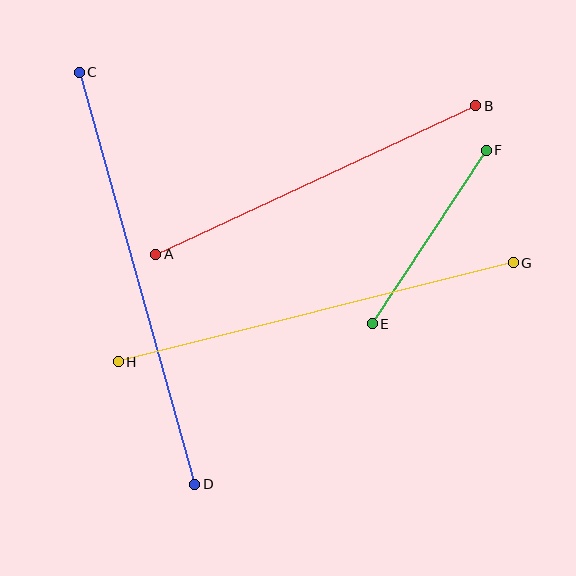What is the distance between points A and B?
The distance is approximately 353 pixels.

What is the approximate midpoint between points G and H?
The midpoint is at approximately (316, 312) pixels.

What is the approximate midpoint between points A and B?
The midpoint is at approximately (316, 180) pixels.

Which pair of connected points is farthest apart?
Points C and D are farthest apart.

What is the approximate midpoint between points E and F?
The midpoint is at approximately (429, 237) pixels.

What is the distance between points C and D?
The distance is approximately 428 pixels.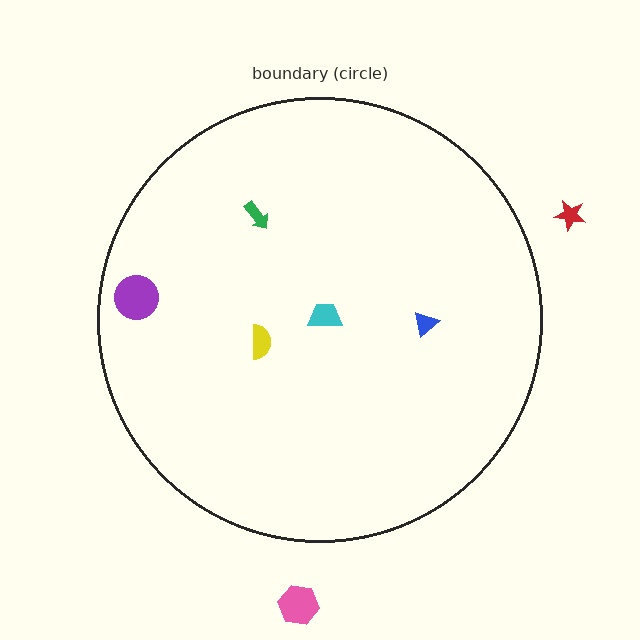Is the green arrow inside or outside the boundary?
Inside.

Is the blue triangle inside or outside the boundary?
Inside.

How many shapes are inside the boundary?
5 inside, 2 outside.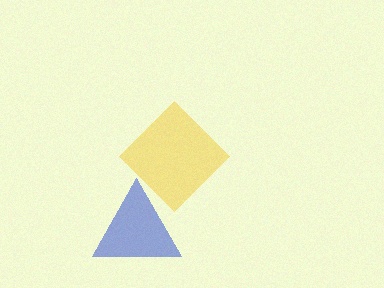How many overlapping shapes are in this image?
There are 2 overlapping shapes in the image.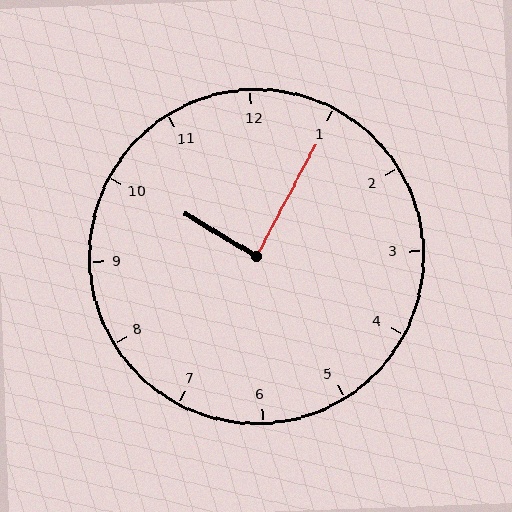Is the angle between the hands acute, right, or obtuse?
It is right.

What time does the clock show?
10:05.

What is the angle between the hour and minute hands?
Approximately 88 degrees.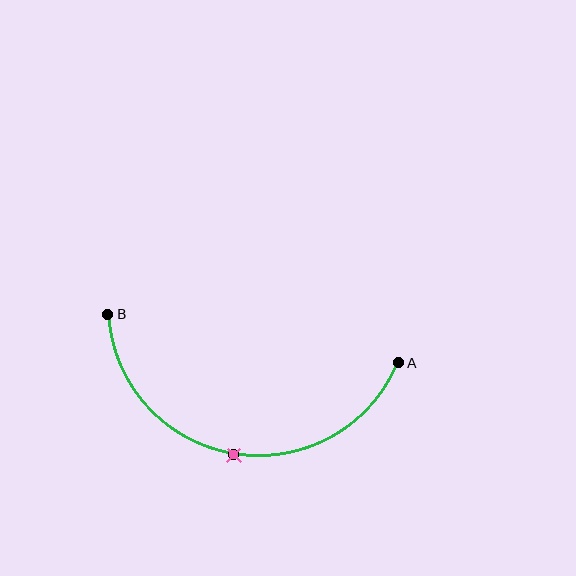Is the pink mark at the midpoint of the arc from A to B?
Yes. The pink mark lies on the arc at equal arc-length from both A and B — it is the arc midpoint.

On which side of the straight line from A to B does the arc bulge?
The arc bulges below the straight line connecting A and B.